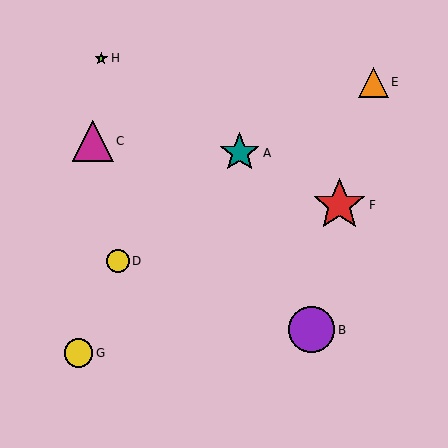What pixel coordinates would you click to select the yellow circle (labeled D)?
Click at (118, 261) to select the yellow circle D.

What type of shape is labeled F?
Shape F is a red star.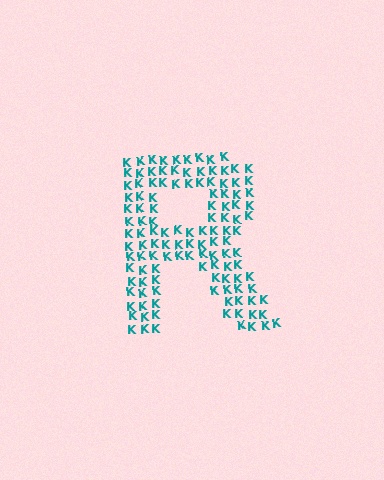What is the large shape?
The large shape is the letter R.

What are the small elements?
The small elements are letter K's.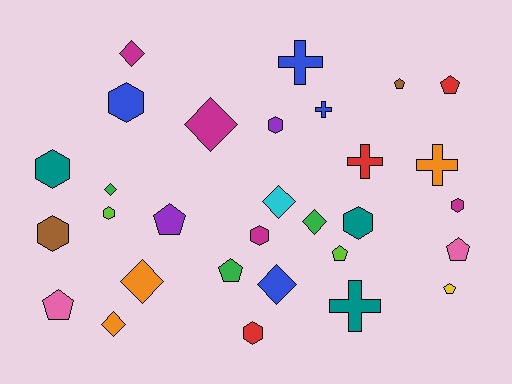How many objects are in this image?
There are 30 objects.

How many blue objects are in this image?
There are 4 blue objects.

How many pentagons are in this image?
There are 8 pentagons.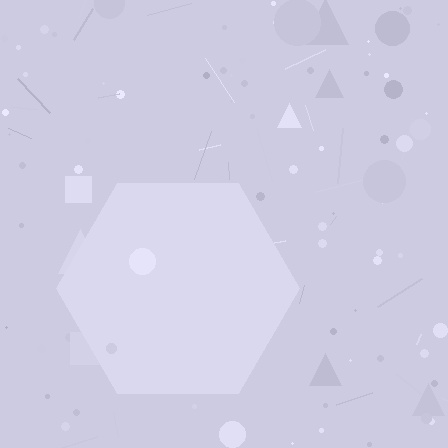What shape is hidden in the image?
A hexagon is hidden in the image.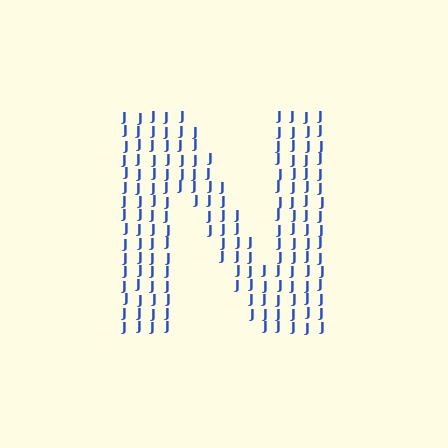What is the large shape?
The large shape is the letter N.